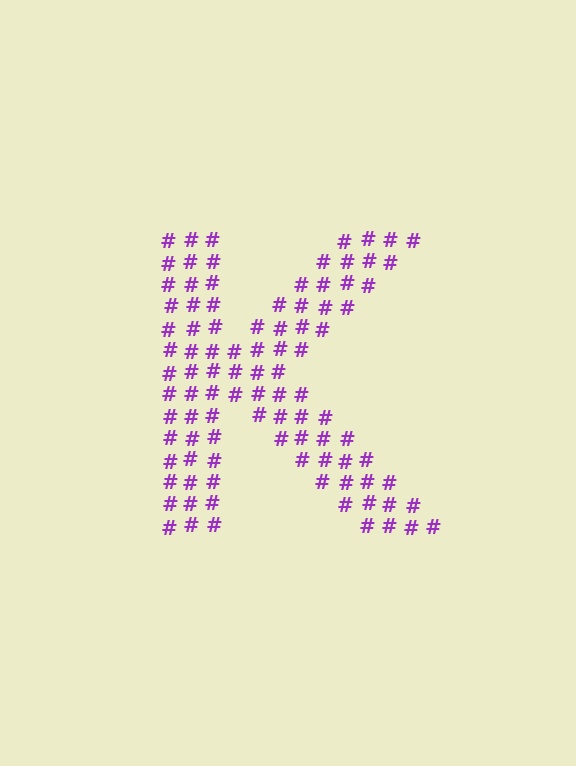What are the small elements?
The small elements are hash symbols.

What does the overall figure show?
The overall figure shows the letter K.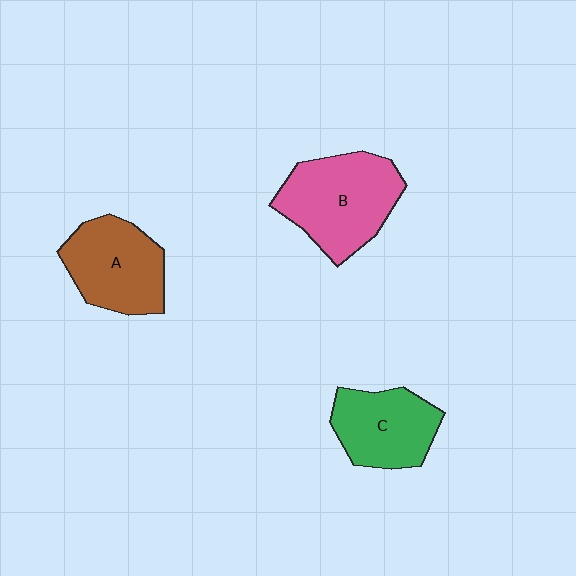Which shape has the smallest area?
Shape C (green).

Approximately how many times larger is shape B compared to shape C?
Approximately 1.3 times.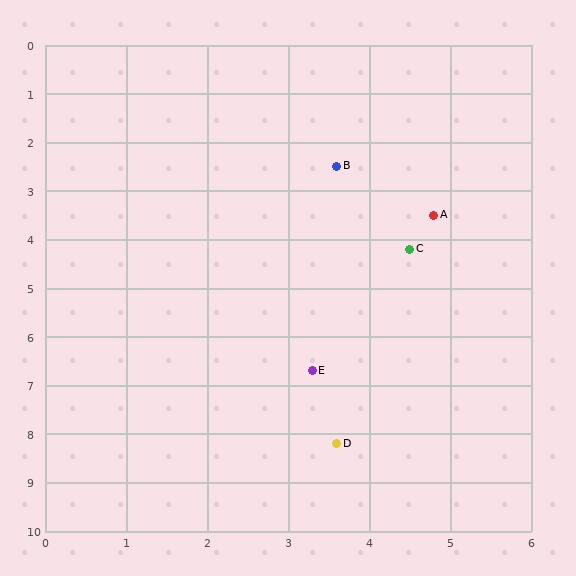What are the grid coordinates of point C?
Point C is at approximately (4.5, 4.2).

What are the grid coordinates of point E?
Point E is at approximately (3.3, 6.7).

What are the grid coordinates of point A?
Point A is at approximately (4.8, 3.5).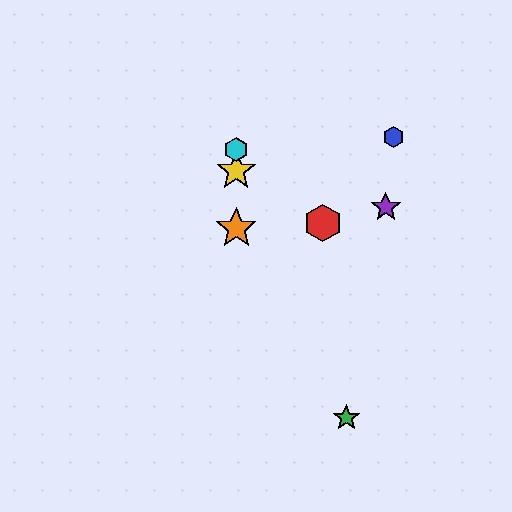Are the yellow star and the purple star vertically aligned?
No, the yellow star is at x≈236 and the purple star is at x≈386.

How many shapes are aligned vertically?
3 shapes (the yellow star, the orange star, the cyan hexagon) are aligned vertically.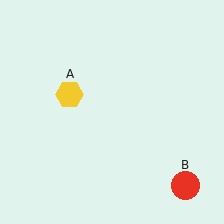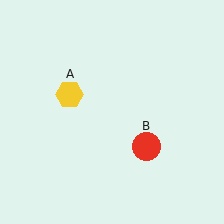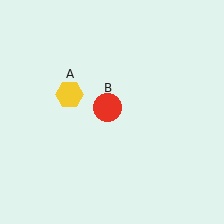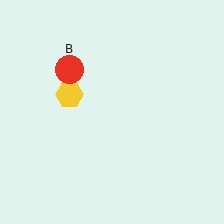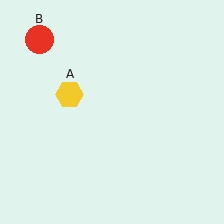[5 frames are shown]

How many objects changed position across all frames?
1 object changed position: red circle (object B).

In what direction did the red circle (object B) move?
The red circle (object B) moved up and to the left.